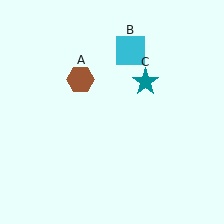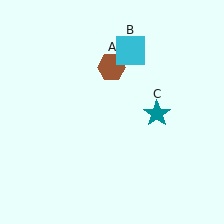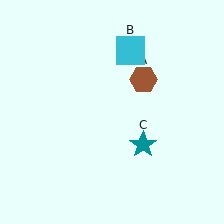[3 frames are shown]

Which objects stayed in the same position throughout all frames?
Cyan square (object B) remained stationary.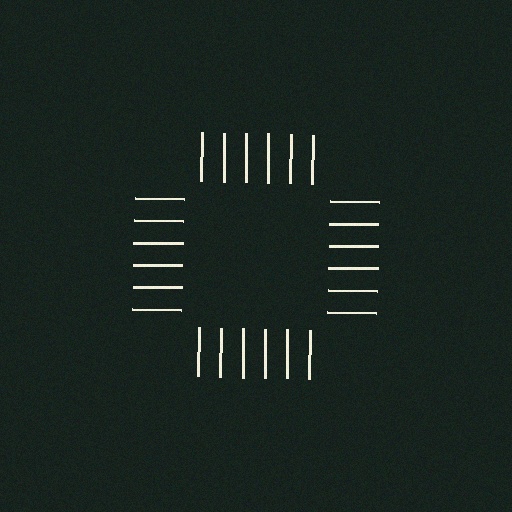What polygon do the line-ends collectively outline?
An illusory square — the line segments terminate on its edges but no continuous stroke is drawn.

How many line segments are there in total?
24 — 6 along each of the 4 edges.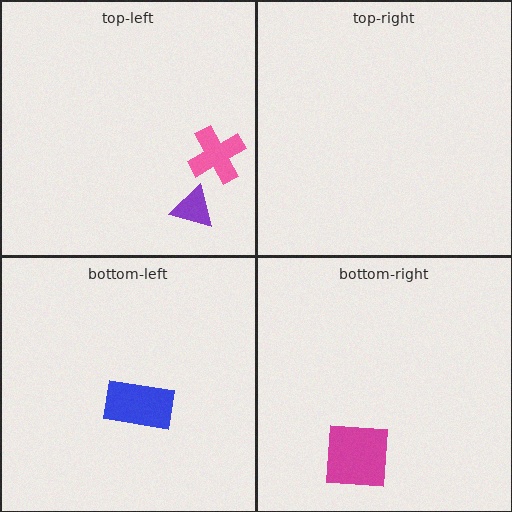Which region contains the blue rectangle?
The bottom-left region.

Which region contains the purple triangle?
The top-left region.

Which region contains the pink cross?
The top-left region.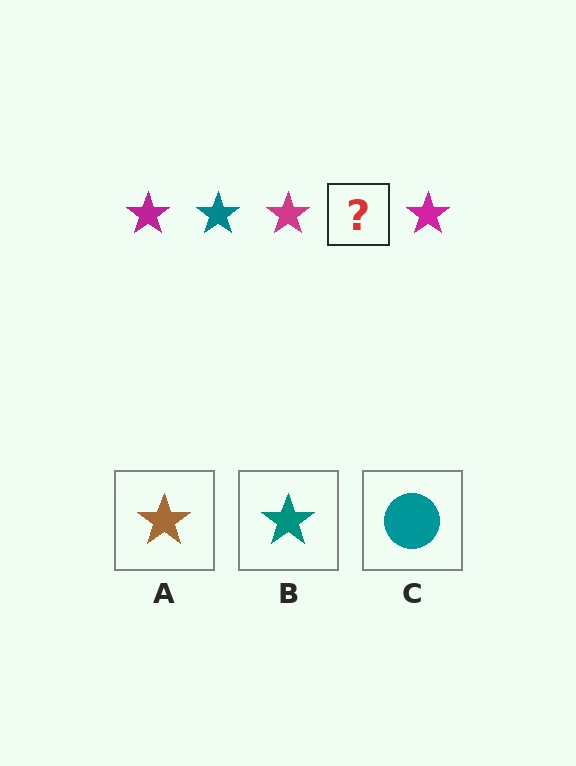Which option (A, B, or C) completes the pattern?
B.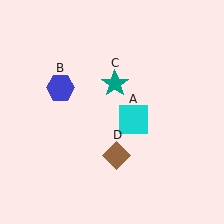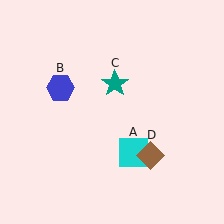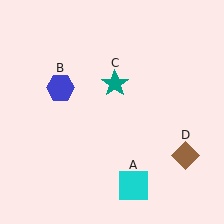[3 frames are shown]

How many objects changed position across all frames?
2 objects changed position: cyan square (object A), brown diamond (object D).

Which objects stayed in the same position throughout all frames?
Blue hexagon (object B) and teal star (object C) remained stationary.